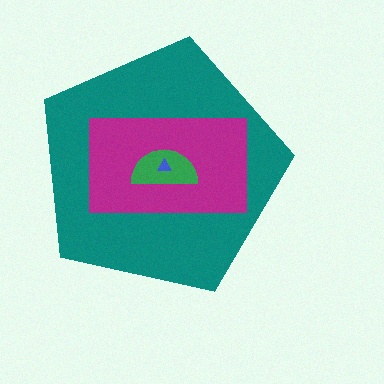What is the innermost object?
The blue triangle.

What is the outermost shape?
The teal pentagon.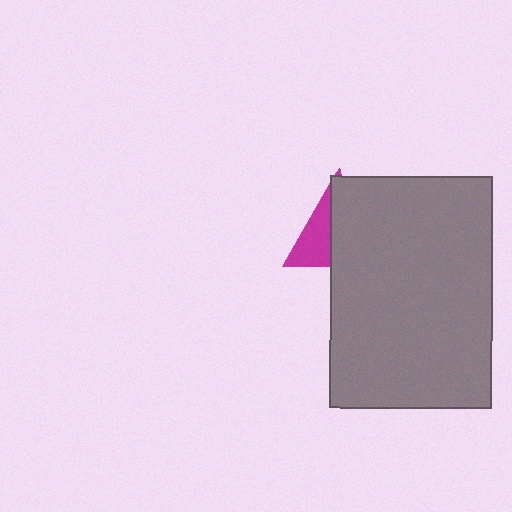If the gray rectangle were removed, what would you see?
You would see the complete magenta triangle.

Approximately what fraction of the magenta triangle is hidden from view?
Roughly 64% of the magenta triangle is hidden behind the gray rectangle.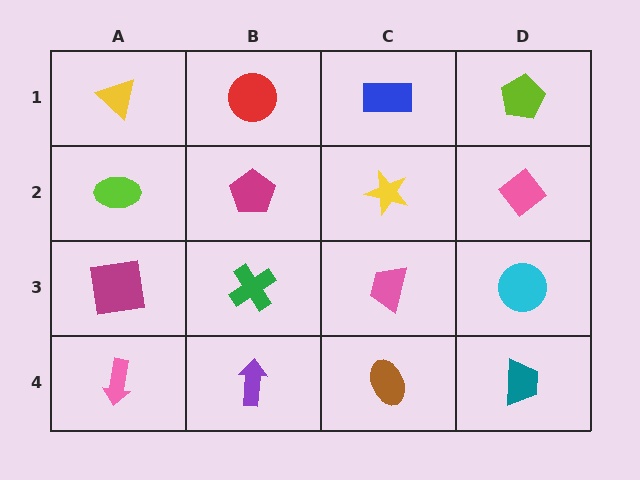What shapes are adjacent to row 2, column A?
A yellow triangle (row 1, column A), a magenta square (row 3, column A), a magenta pentagon (row 2, column B).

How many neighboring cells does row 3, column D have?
3.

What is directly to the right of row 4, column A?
A purple arrow.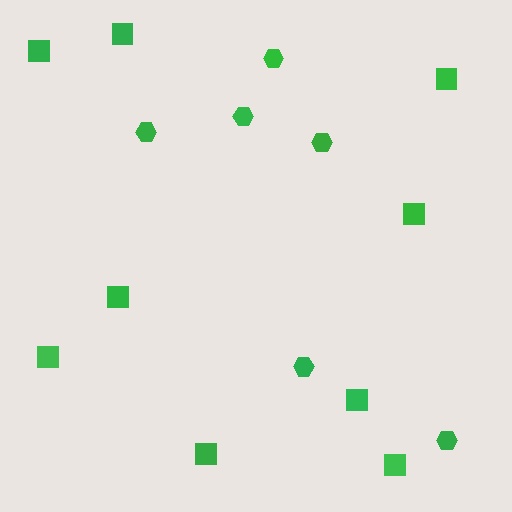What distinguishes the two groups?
There are 2 groups: one group of hexagons (6) and one group of squares (9).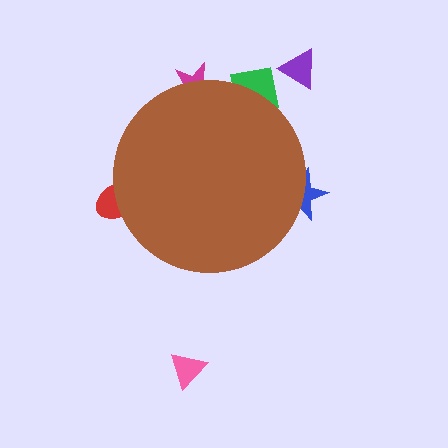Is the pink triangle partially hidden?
No, the pink triangle is fully visible.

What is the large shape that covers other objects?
A brown circle.